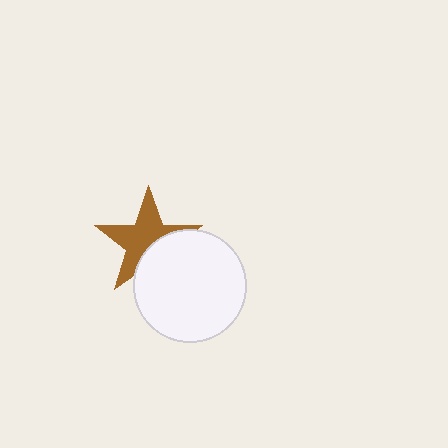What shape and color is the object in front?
The object in front is a white circle.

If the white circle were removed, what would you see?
You would see the complete brown star.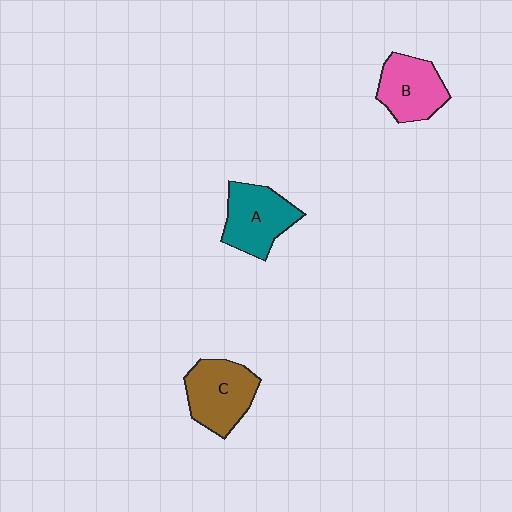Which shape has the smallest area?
Shape B (pink).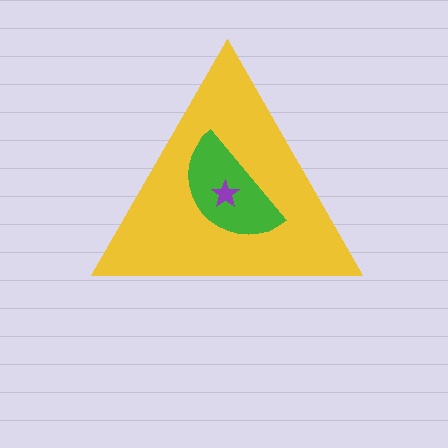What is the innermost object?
The purple star.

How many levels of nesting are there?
3.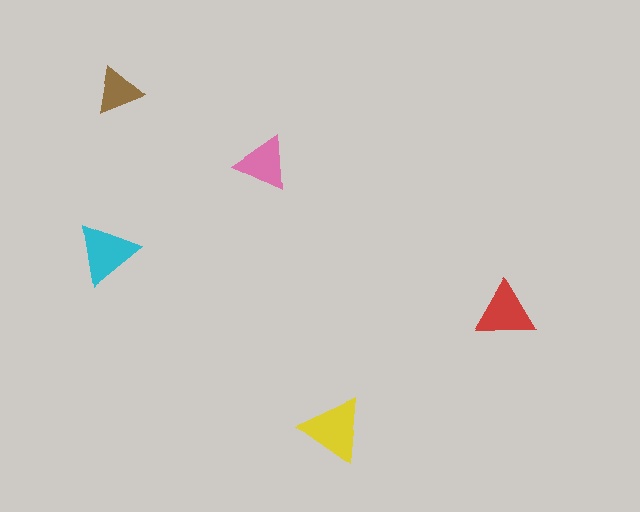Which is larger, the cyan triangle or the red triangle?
The cyan one.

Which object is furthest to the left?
The cyan triangle is leftmost.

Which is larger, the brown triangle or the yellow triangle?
The yellow one.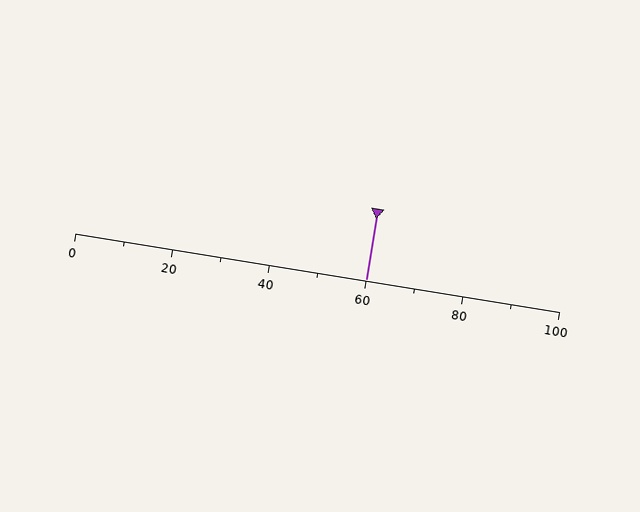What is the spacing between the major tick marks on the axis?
The major ticks are spaced 20 apart.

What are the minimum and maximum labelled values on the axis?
The axis runs from 0 to 100.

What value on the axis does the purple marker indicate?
The marker indicates approximately 60.